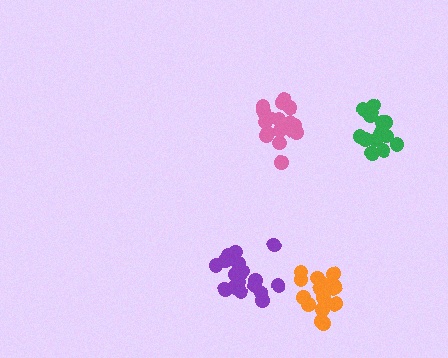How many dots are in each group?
Group 1: 19 dots, Group 2: 18 dots, Group 3: 19 dots, Group 4: 16 dots (72 total).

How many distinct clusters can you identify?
There are 4 distinct clusters.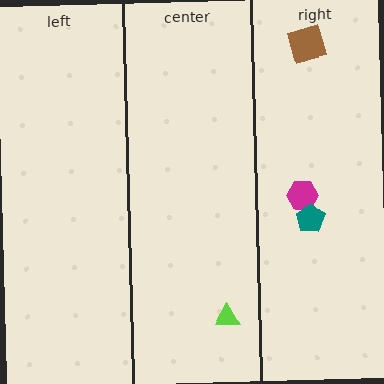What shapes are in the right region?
The magenta hexagon, the brown square, the teal pentagon.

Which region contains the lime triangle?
The center region.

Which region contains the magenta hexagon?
The right region.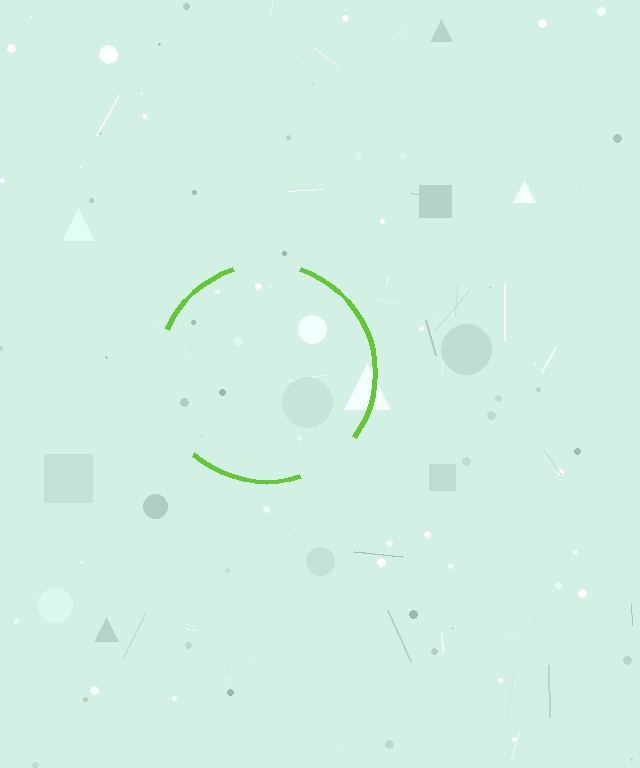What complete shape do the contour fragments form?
The contour fragments form a circle.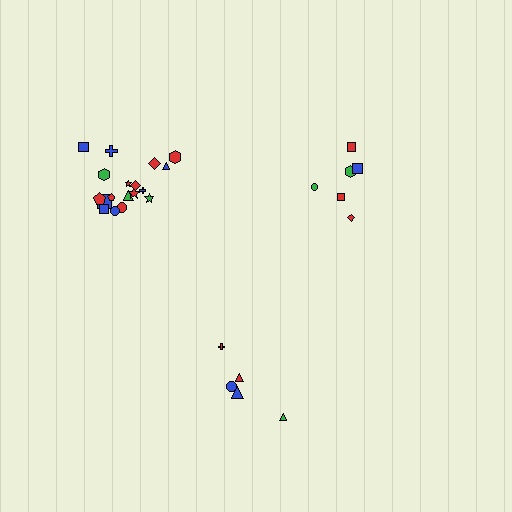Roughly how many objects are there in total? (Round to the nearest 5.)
Roughly 30 objects in total.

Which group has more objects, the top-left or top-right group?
The top-left group.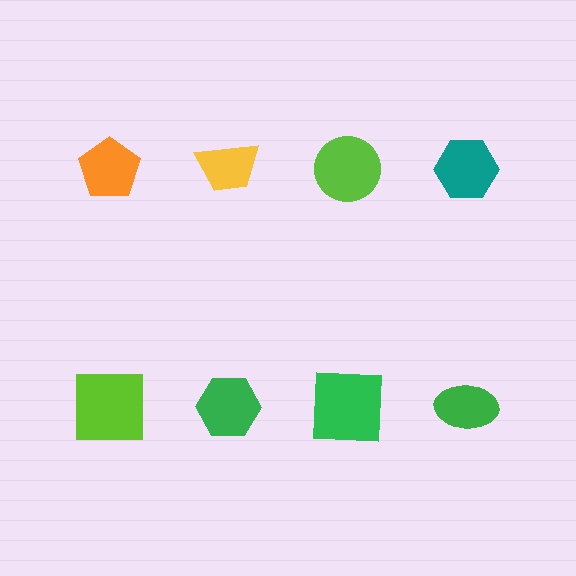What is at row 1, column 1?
An orange pentagon.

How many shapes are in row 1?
4 shapes.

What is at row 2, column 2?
A green hexagon.